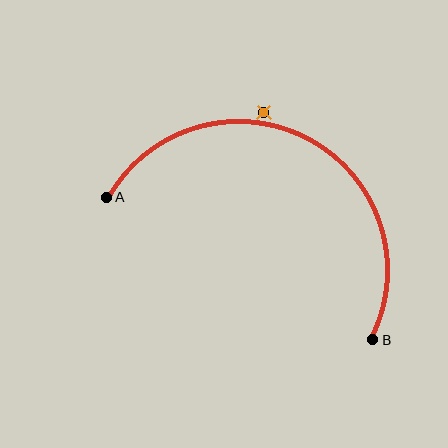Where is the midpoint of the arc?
The arc midpoint is the point on the curve farthest from the straight line joining A and B. It sits above that line.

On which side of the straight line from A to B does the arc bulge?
The arc bulges above the straight line connecting A and B.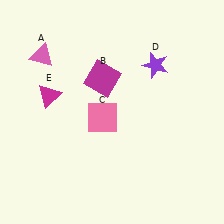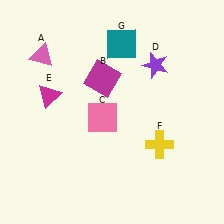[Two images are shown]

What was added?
A yellow cross (F), a teal square (G) were added in Image 2.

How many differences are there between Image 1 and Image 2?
There are 2 differences between the two images.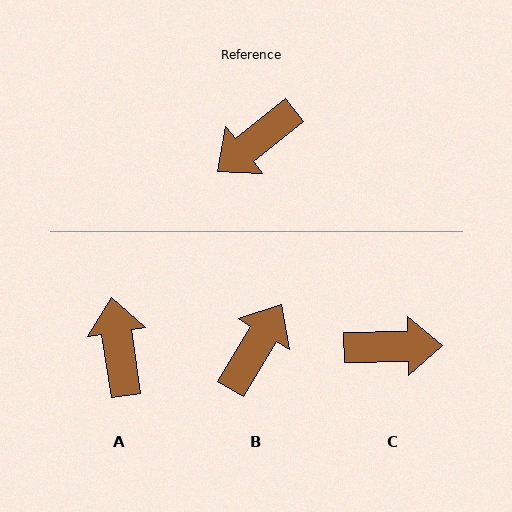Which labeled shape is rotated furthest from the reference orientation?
B, about 159 degrees away.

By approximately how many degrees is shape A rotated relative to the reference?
Approximately 120 degrees clockwise.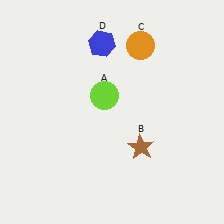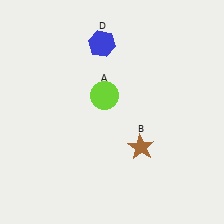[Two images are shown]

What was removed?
The orange circle (C) was removed in Image 2.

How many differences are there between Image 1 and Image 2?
There is 1 difference between the two images.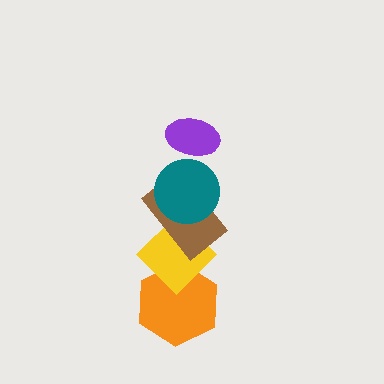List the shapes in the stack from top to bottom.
From top to bottom: the purple ellipse, the teal circle, the brown rectangle, the yellow diamond, the orange hexagon.